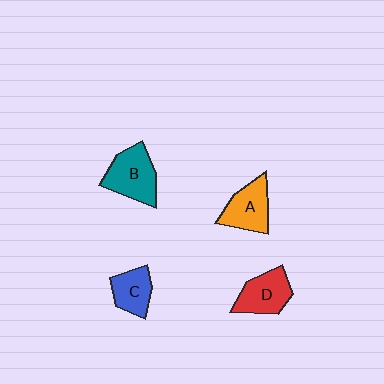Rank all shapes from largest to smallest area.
From largest to smallest: B (teal), A (orange), D (red), C (blue).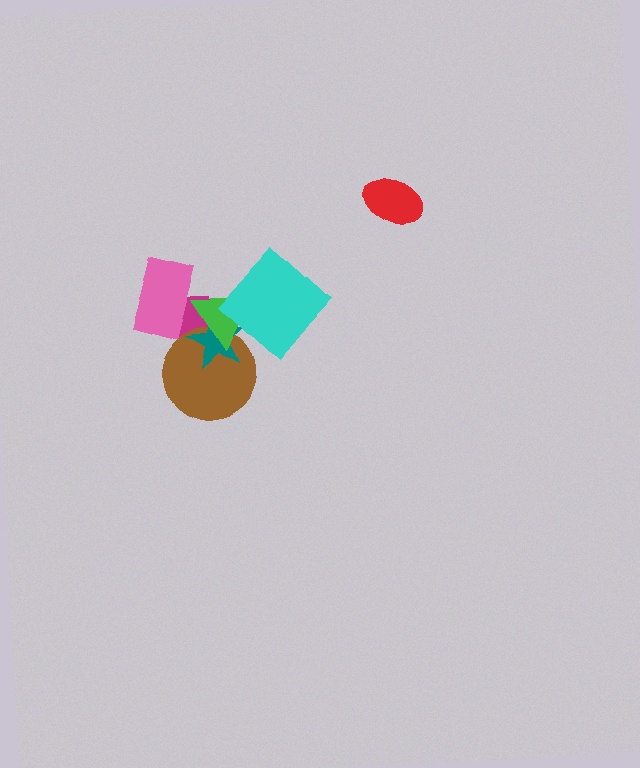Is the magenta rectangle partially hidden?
Yes, it is partially covered by another shape.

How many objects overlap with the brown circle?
3 objects overlap with the brown circle.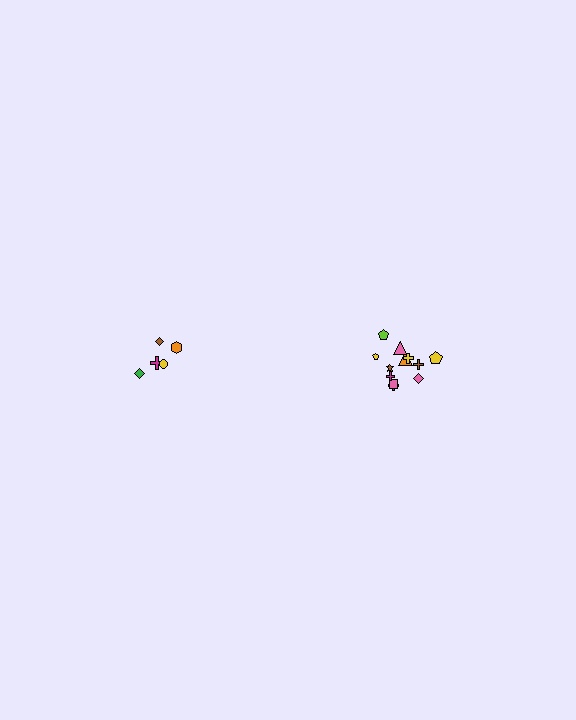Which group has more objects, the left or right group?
The right group.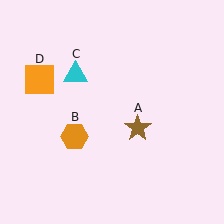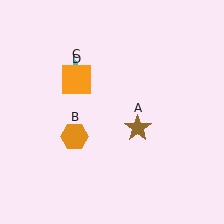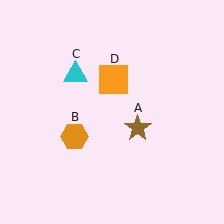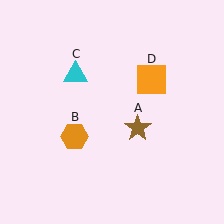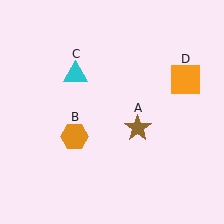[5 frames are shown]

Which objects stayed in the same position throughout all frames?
Brown star (object A) and orange hexagon (object B) and cyan triangle (object C) remained stationary.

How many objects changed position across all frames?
1 object changed position: orange square (object D).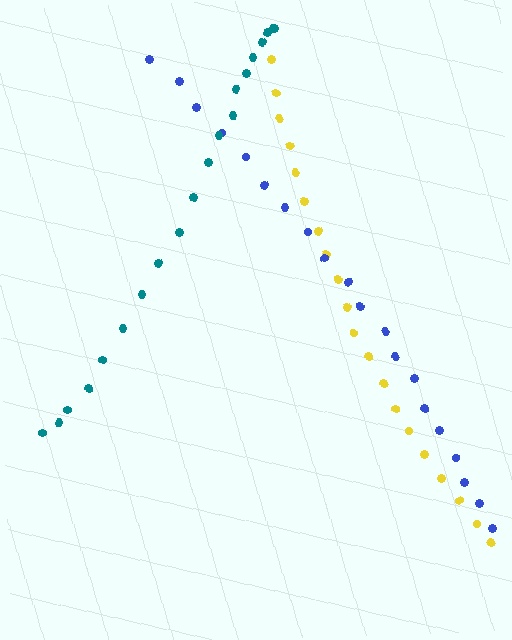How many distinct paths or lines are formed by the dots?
There are 3 distinct paths.